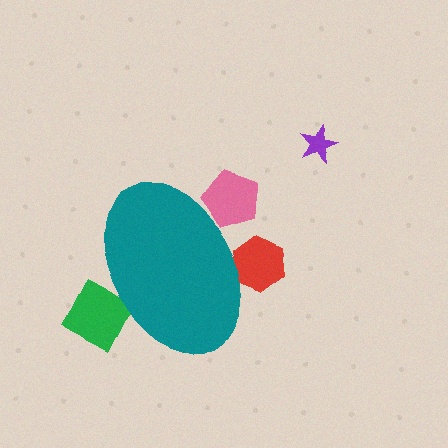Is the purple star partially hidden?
No, the purple star is fully visible.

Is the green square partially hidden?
Yes, the green square is partially hidden behind the teal ellipse.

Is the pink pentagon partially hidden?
Yes, the pink pentagon is partially hidden behind the teal ellipse.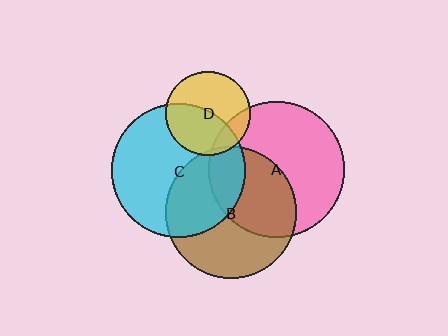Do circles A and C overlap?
Yes.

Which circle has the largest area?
Circle A (pink).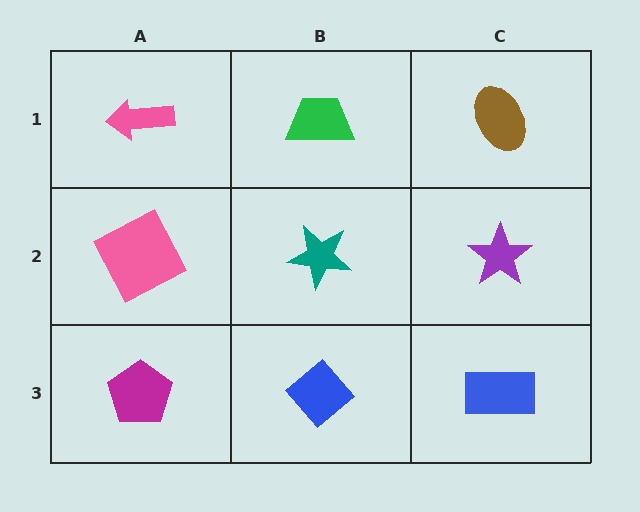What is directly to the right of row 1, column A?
A green trapezoid.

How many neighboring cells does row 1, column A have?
2.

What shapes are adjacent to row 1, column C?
A purple star (row 2, column C), a green trapezoid (row 1, column B).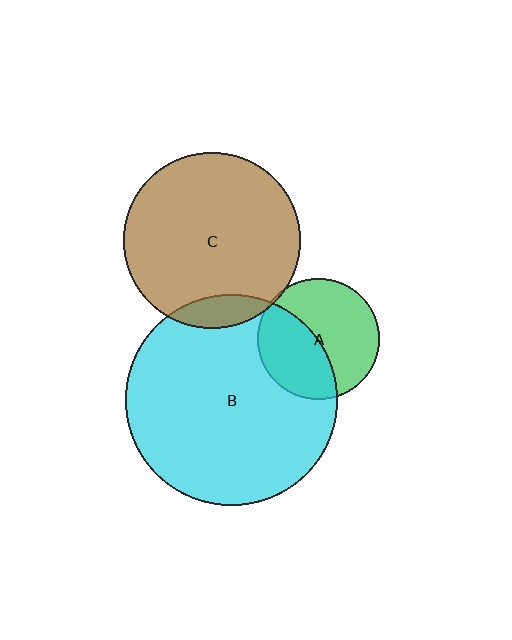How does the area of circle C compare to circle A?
Approximately 2.1 times.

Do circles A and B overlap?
Yes.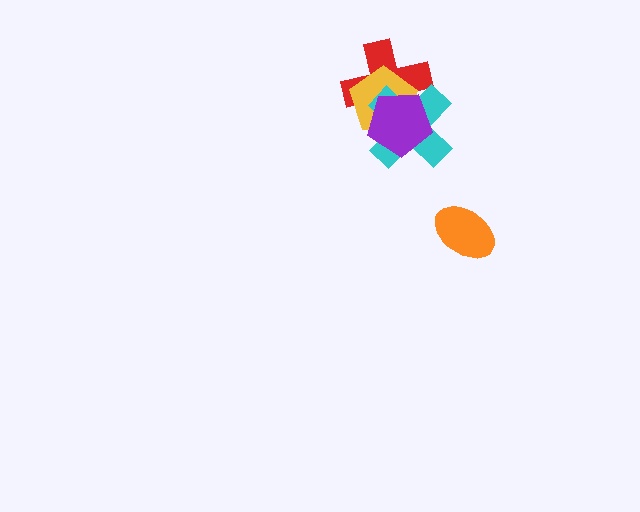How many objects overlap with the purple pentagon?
3 objects overlap with the purple pentagon.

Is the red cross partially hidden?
Yes, it is partially covered by another shape.